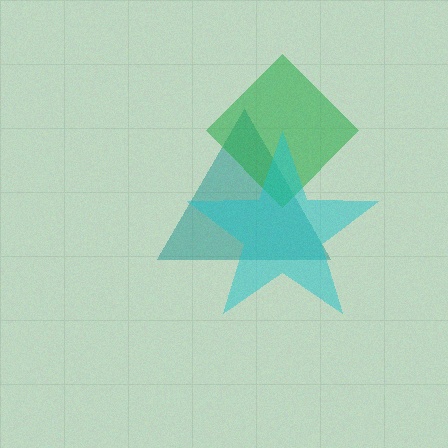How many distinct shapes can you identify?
There are 3 distinct shapes: a teal triangle, a green diamond, a cyan star.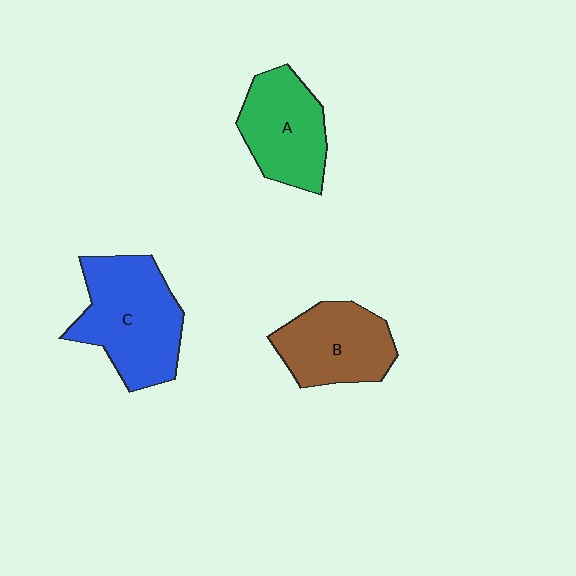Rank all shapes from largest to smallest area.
From largest to smallest: C (blue), A (green), B (brown).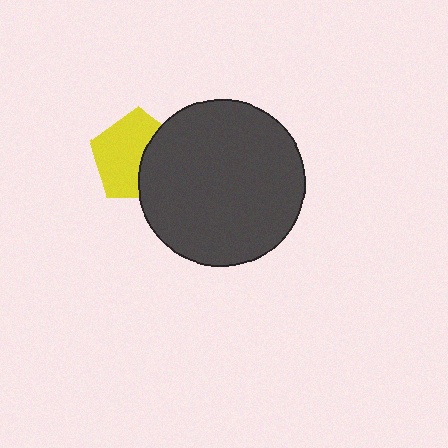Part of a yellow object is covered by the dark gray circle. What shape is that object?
It is a pentagon.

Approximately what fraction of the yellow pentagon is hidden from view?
Roughly 39% of the yellow pentagon is hidden behind the dark gray circle.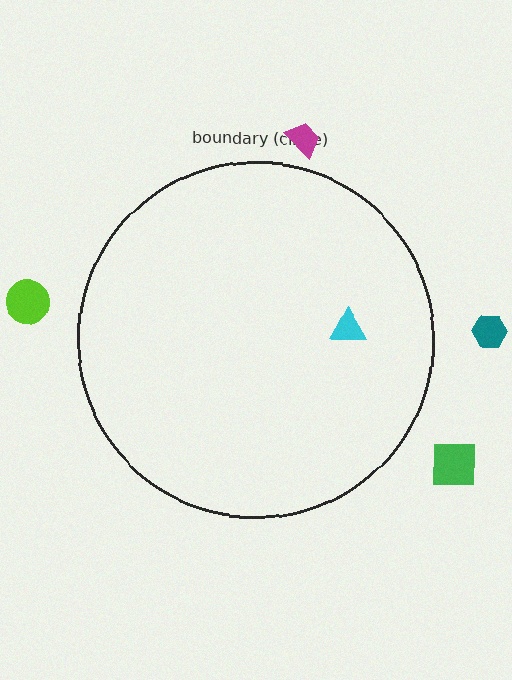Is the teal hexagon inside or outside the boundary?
Outside.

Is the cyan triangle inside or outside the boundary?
Inside.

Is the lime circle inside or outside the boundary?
Outside.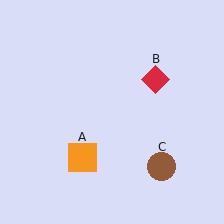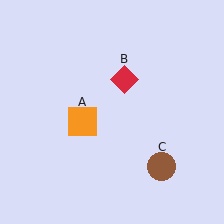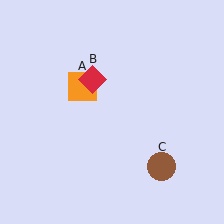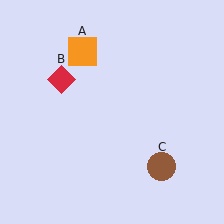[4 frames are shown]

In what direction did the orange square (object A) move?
The orange square (object A) moved up.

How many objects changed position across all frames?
2 objects changed position: orange square (object A), red diamond (object B).